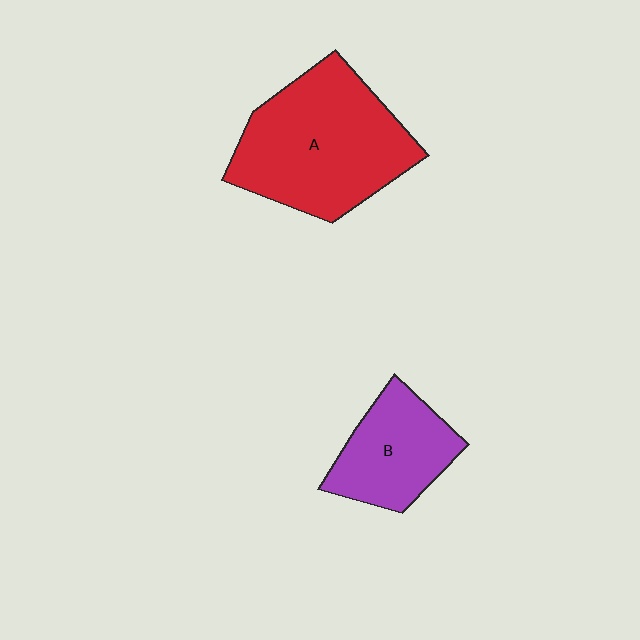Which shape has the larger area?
Shape A (red).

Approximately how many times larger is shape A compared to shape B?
Approximately 1.8 times.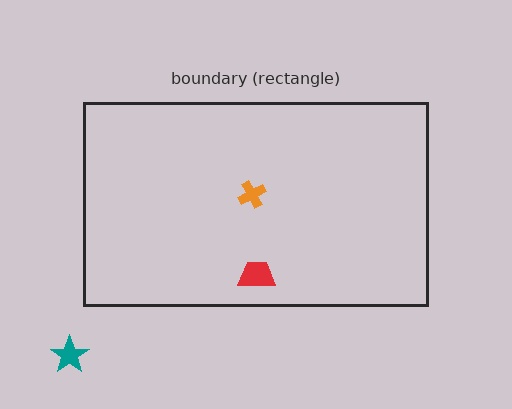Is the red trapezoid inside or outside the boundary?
Inside.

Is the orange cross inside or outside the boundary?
Inside.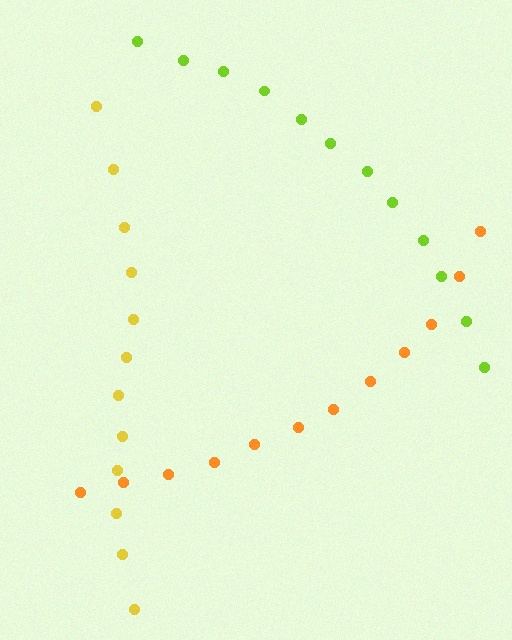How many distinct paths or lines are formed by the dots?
There are 3 distinct paths.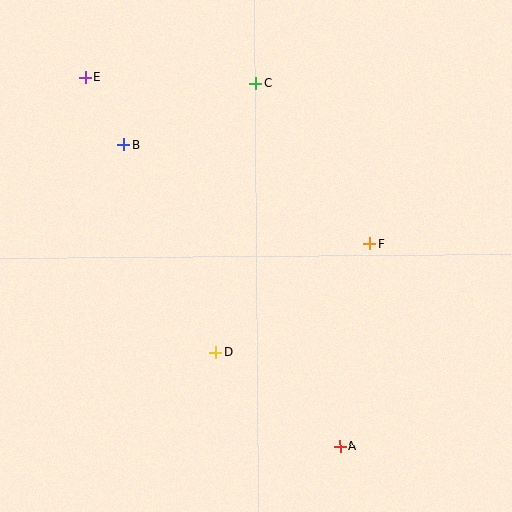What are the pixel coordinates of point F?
Point F is at (370, 244).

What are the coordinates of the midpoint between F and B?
The midpoint between F and B is at (247, 194).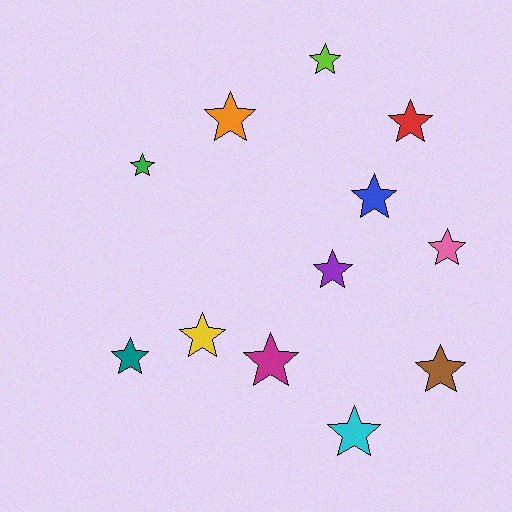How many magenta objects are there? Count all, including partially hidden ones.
There is 1 magenta object.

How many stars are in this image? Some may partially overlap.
There are 12 stars.